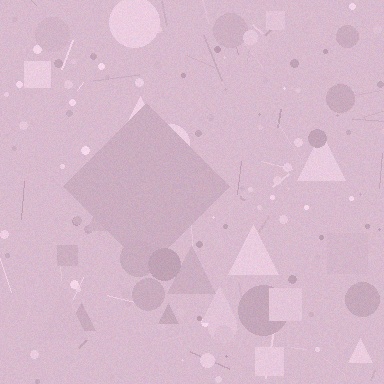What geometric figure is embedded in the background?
A diamond is embedded in the background.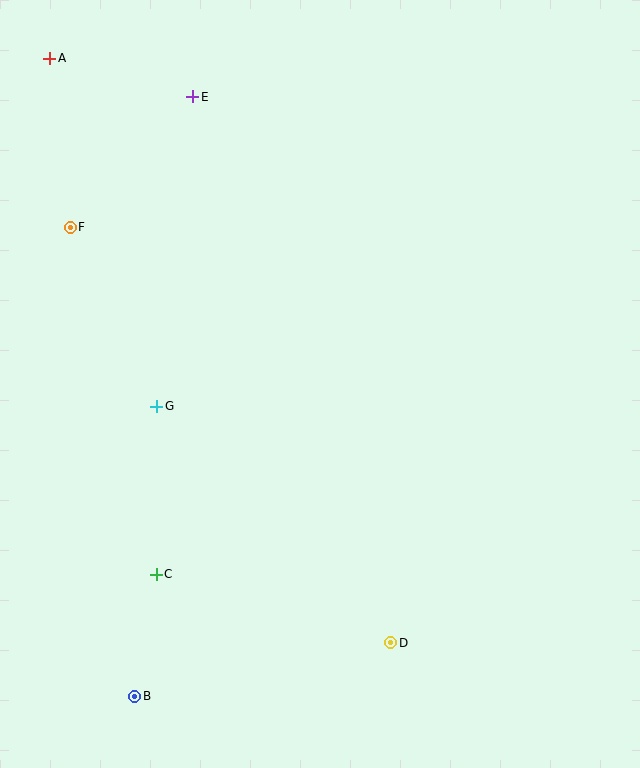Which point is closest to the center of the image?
Point G at (157, 406) is closest to the center.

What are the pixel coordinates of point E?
Point E is at (193, 97).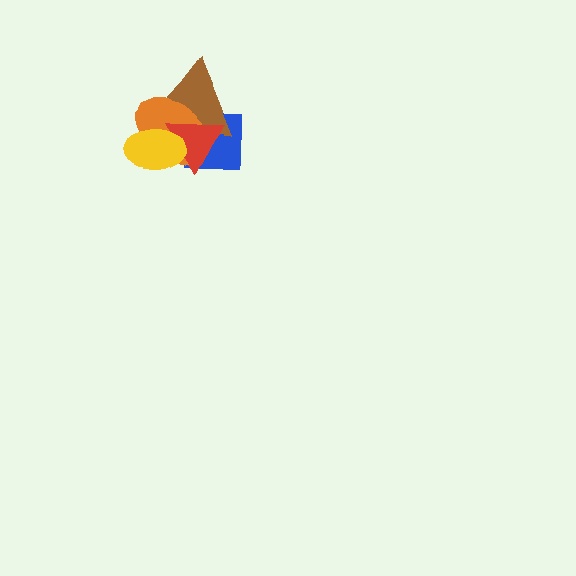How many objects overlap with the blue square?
3 objects overlap with the blue square.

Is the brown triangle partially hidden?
Yes, it is partially covered by another shape.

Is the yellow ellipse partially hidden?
No, no other shape covers it.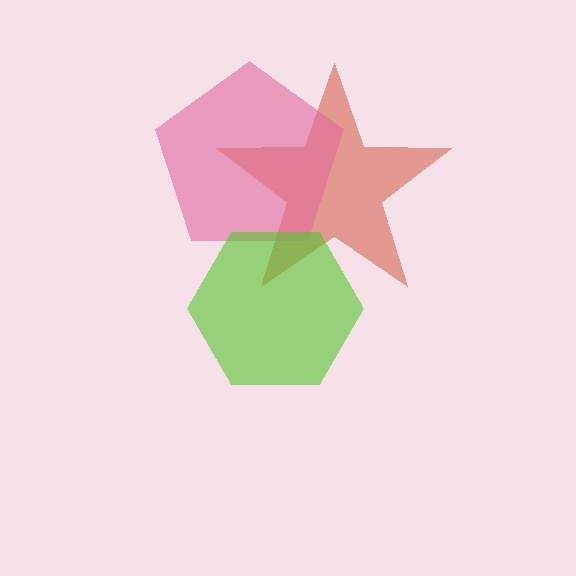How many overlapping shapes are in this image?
There are 3 overlapping shapes in the image.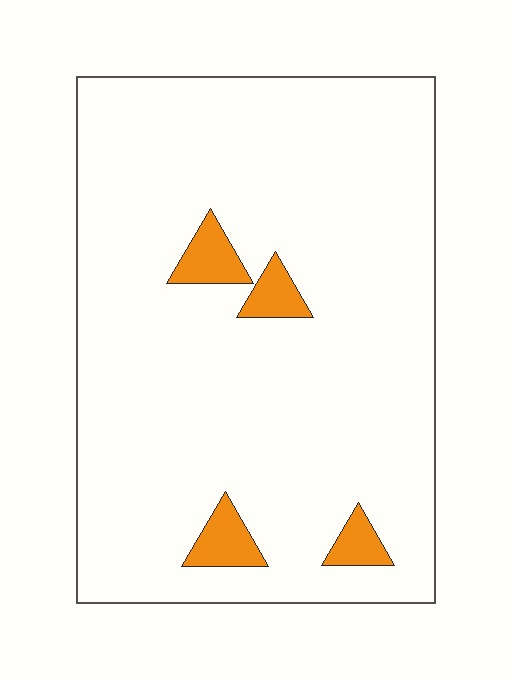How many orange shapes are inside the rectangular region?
4.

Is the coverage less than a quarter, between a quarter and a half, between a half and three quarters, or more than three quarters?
Less than a quarter.